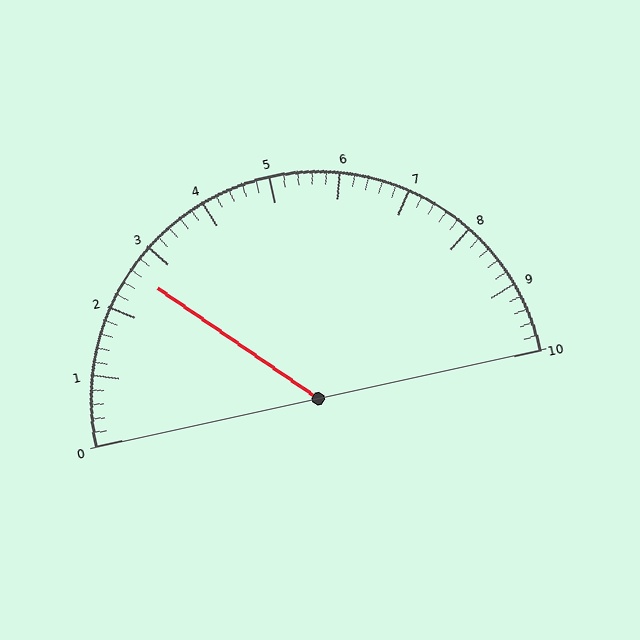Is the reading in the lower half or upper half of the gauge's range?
The reading is in the lower half of the range (0 to 10).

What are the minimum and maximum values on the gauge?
The gauge ranges from 0 to 10.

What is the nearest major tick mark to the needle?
The nearest major tick mark is 3.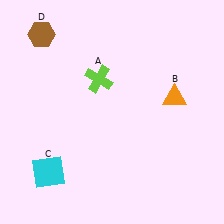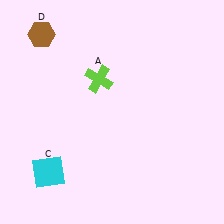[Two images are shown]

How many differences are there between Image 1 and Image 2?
There is 1 difference between the two images.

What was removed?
The orange triangle (B) was removed in Image 2.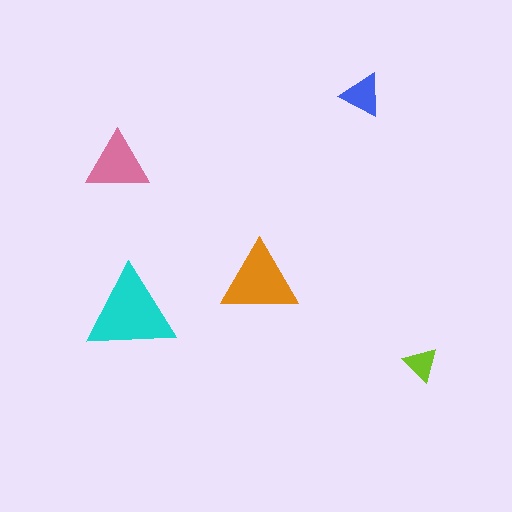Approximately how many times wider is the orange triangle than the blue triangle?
About 2 times wider.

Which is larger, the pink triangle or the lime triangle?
The pink one.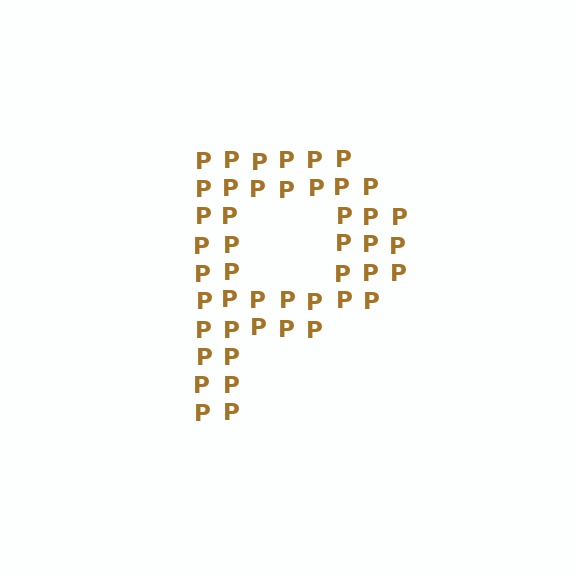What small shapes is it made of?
It is made of small letter P's.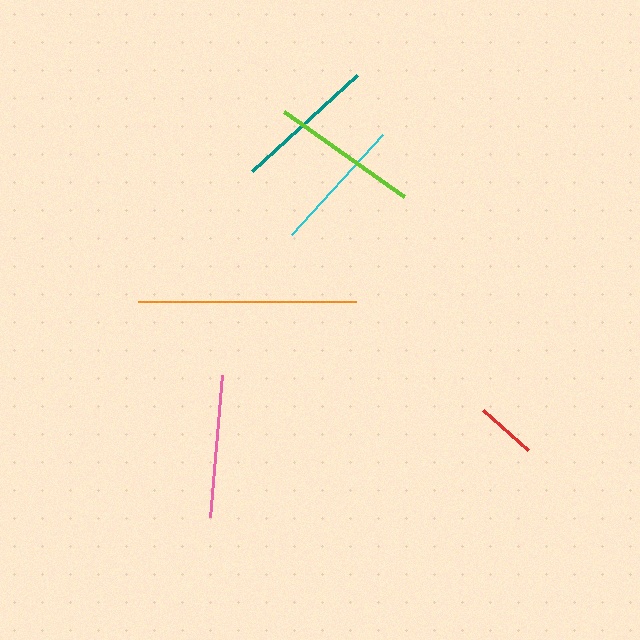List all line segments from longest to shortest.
From longest to shortest: orange, lime, pink, teal, cyan, red.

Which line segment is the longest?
The orange line is the longest at approximately 217 pixels.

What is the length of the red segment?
The red segment is approximately 60 pixels long.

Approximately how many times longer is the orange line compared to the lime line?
The orange line is approximately 1.5 times the length of the lime line.